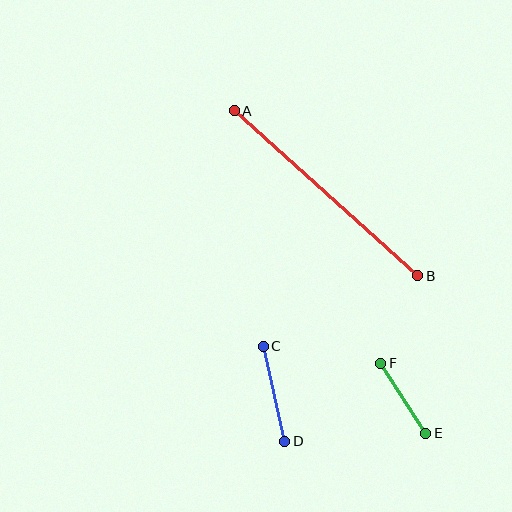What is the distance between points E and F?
The distance is approximately 83 pixels.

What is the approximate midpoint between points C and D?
The midpoint is at approximately (274, 394) pixels.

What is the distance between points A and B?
The distance is approximately 247 pixels.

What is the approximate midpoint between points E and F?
The midpoint is at approximately (403, 398) pixels.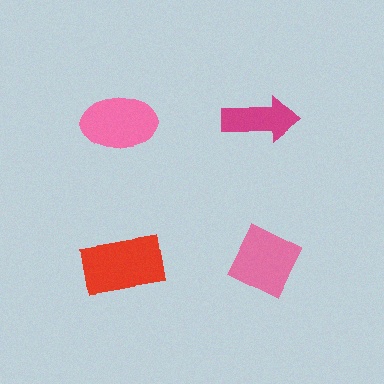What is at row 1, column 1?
A pink ellipse.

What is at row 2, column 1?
A red rectangle.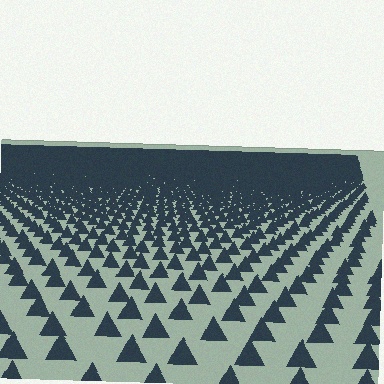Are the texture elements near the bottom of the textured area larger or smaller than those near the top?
Larger. Near the bottom, elements are closer to the viewer and appear at a bigger on-screen size.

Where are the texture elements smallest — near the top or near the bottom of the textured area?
Near the top.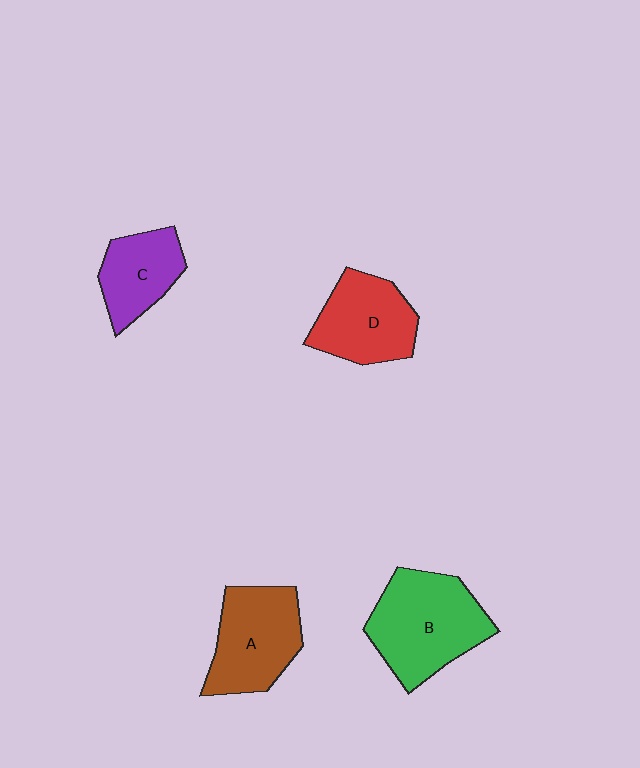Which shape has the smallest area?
Shape C (purple).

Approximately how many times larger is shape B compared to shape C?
Approximately 1.7 times.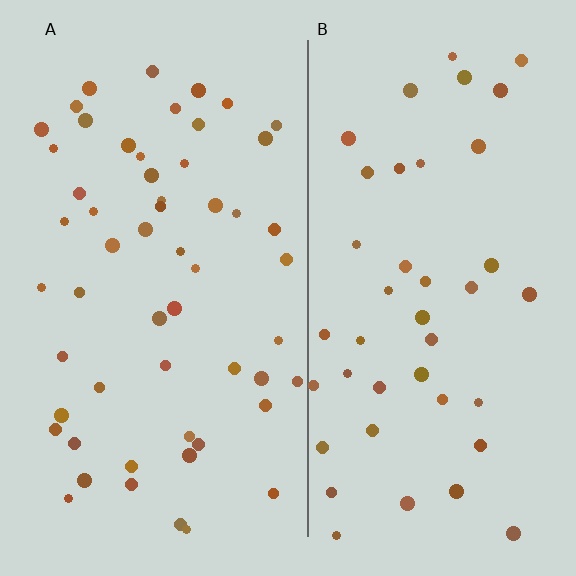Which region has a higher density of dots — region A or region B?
A (the left).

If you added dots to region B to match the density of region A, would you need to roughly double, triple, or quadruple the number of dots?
Approximately double.